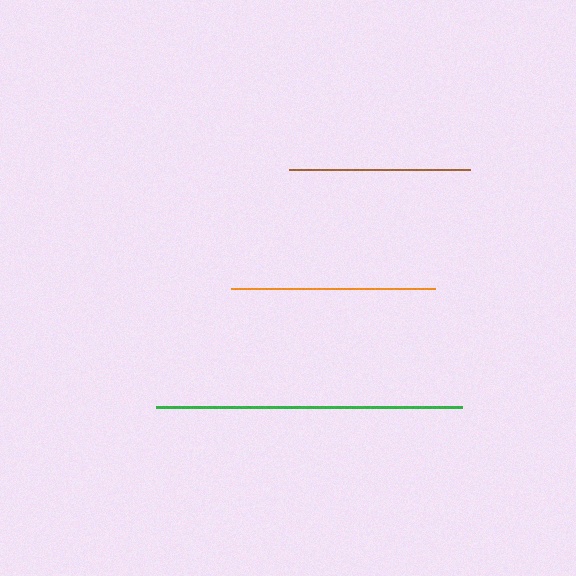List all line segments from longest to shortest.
From longest to shortest: green, orange, brown.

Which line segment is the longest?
The green line is the longest at approximately 306 pixels.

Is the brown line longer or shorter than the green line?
The green line is longer than the brown line.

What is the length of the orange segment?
The orange segment is approximately 204 pixels long.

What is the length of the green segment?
The green segment is approximately 306 pixels long.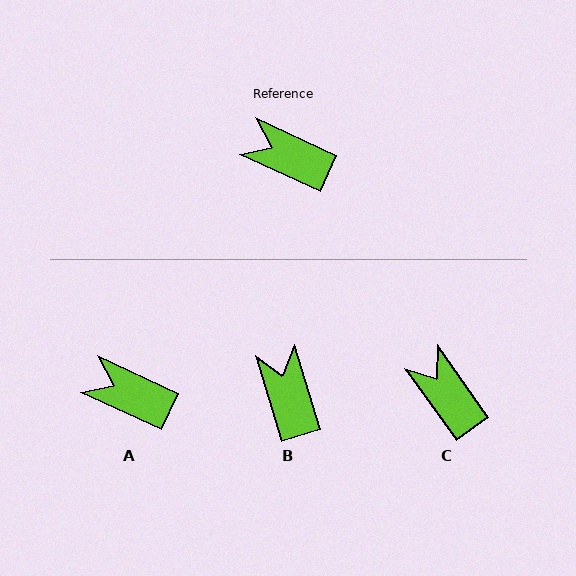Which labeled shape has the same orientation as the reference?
A.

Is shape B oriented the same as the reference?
No, it is off by about 48 degrees.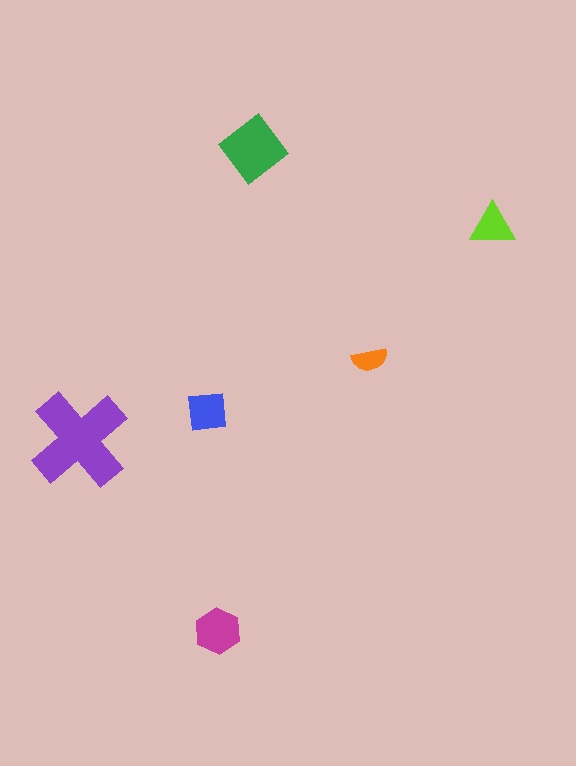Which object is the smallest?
The orange semicircle.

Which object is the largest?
The purple cross.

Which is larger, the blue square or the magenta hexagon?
The magenta hexagon.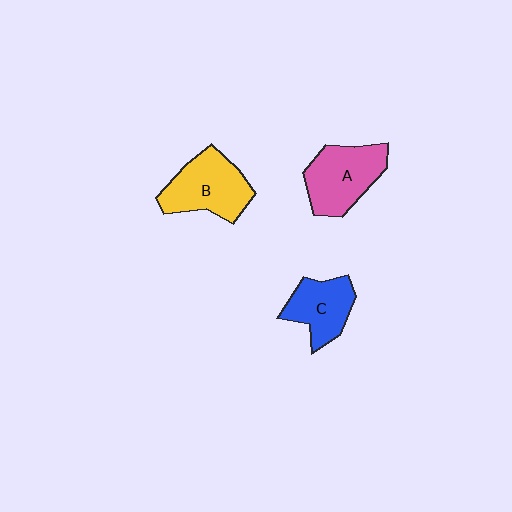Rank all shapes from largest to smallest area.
From largest to smallest: A (pink), B (yellow), C (blue).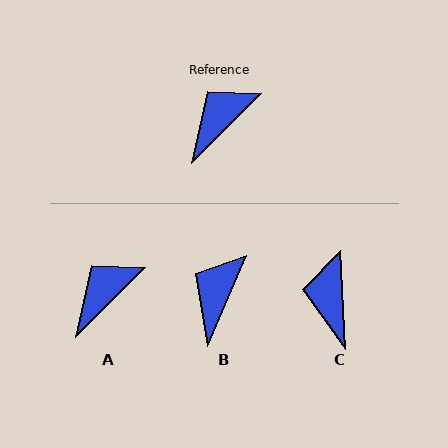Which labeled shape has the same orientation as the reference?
A.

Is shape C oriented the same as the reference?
No, it is off by about 48 degrees.